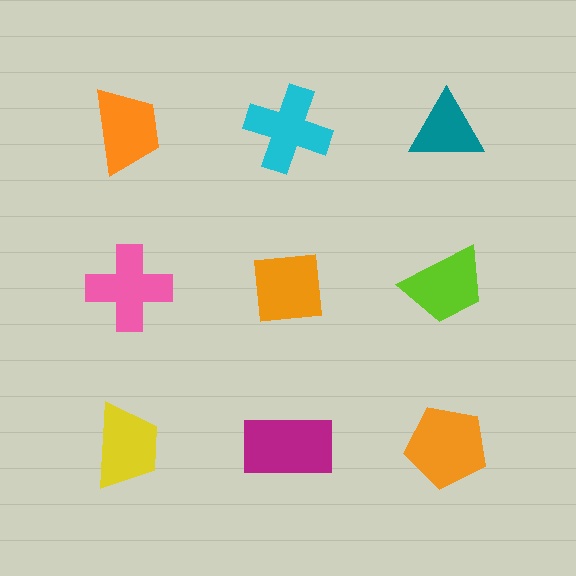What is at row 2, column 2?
An orange square.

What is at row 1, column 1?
An orange trapezoid.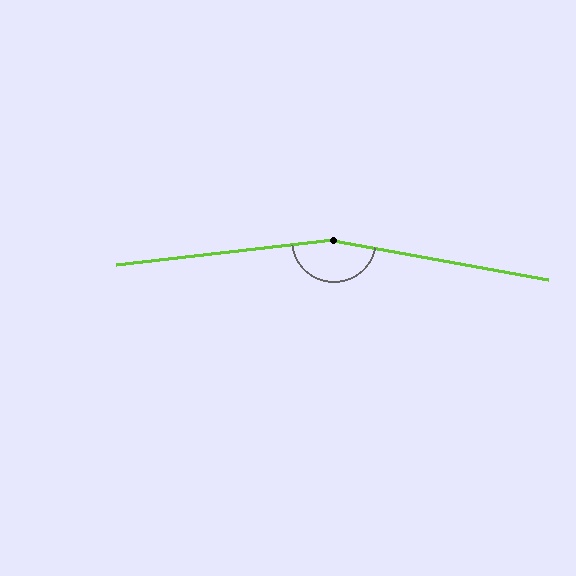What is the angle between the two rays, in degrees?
Approximately 163 degrees.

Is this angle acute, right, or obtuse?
It is obtuse.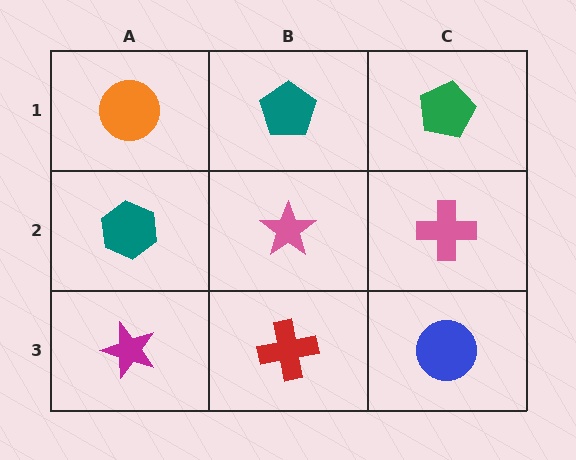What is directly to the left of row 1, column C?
A teal pentagon.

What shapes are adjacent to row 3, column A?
A teal hexagon (row 2, column A), a red cross (row 3, column B).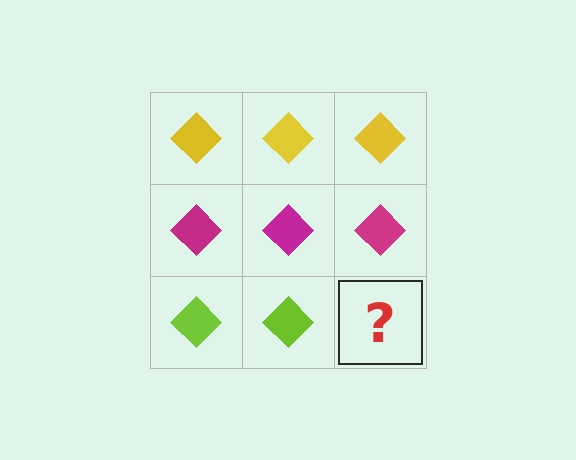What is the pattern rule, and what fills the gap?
The rule is that each row has a consistent color. The gap should be filled with a lime diamond.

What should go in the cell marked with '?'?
The missing cell should contain a lime diamond.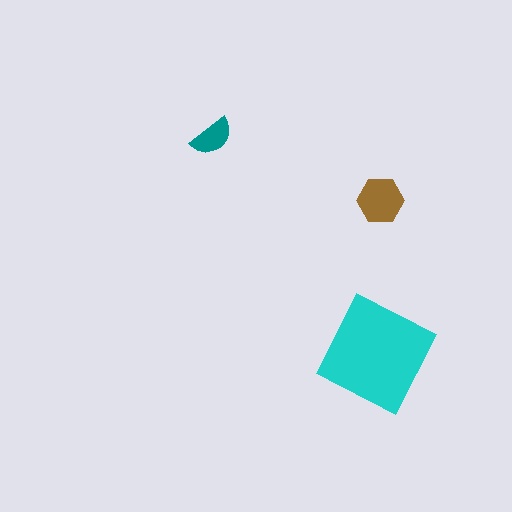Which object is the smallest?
The teal semicircle.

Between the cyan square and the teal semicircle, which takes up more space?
The cyan square.